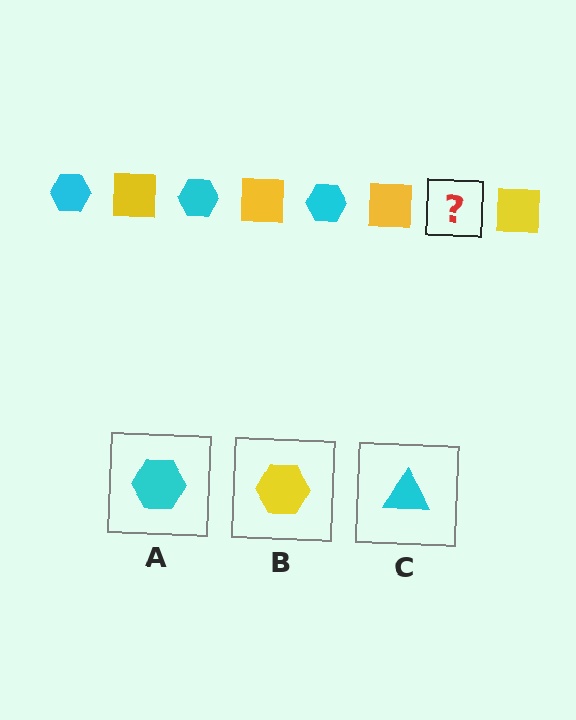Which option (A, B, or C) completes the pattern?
A.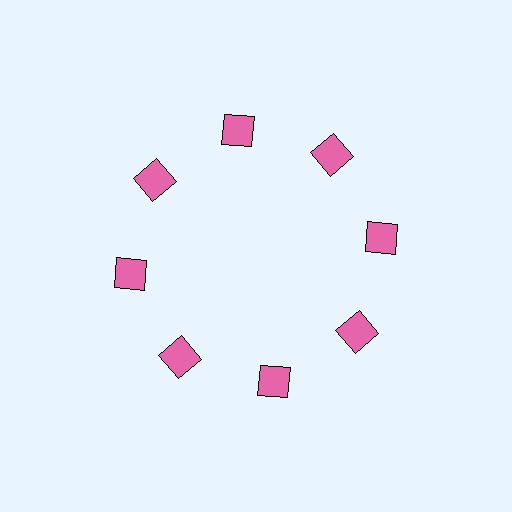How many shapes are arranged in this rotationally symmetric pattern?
There are 8 shapes, arranged in 8 groups of 1.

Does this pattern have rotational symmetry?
Yes, this pattern has 8-fold rotational symmetry. It looks the same after rotating 45 degrees around the center.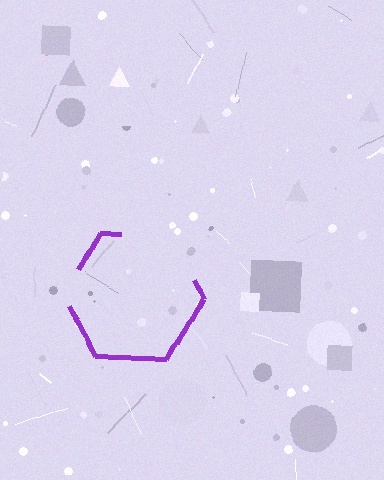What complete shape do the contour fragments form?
The contour fragments form a hexagon.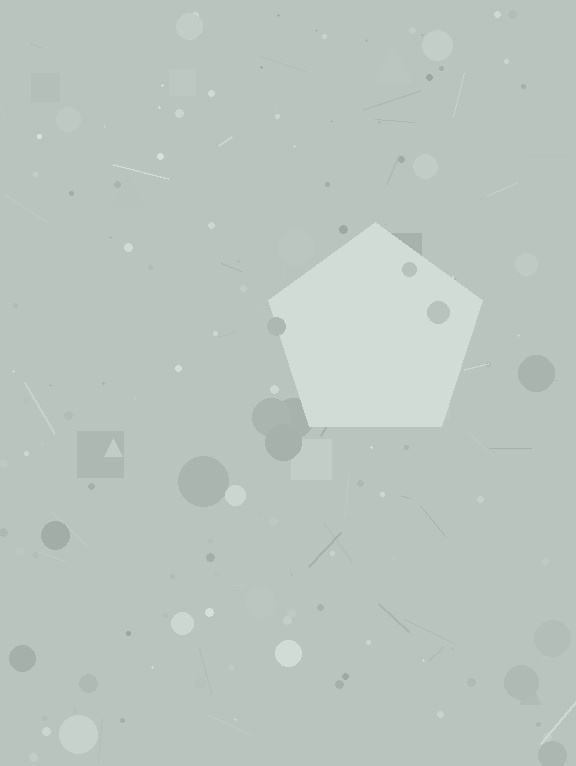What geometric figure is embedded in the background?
A pentagon is embedded in the background.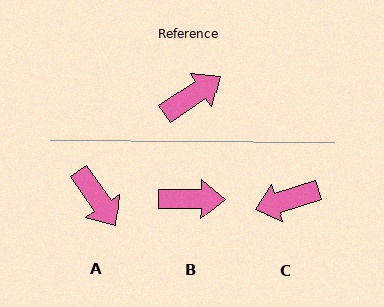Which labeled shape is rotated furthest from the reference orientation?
C, about 163 degrees away.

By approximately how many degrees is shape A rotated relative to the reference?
Approximately 90 degrees clockwise.